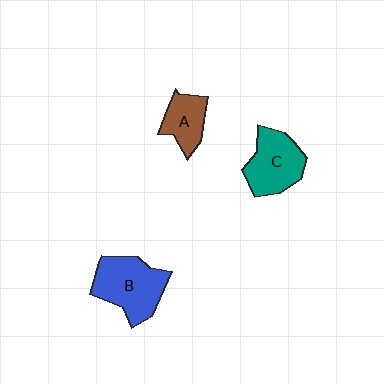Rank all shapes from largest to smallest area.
From largest to smallest: B (blue), C (teal), A (brown).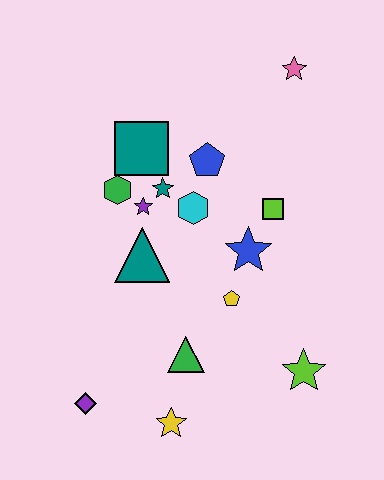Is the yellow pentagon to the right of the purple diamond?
Yes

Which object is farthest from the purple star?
The lime star is farthest from the purple star.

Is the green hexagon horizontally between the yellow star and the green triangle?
No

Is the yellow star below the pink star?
Yes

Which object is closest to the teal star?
The purple star is closest to the teal star.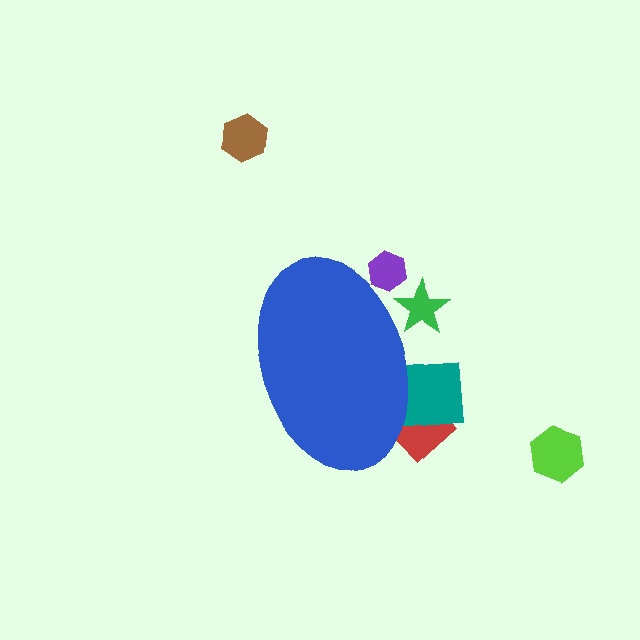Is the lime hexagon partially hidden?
No, the lime hexagon is fully visible.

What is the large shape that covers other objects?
A blue ellipse.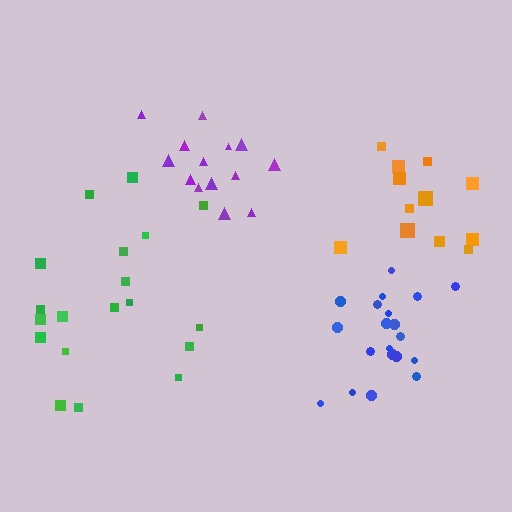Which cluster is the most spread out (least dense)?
Green.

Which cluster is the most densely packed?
Blue.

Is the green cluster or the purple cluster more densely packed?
Purple.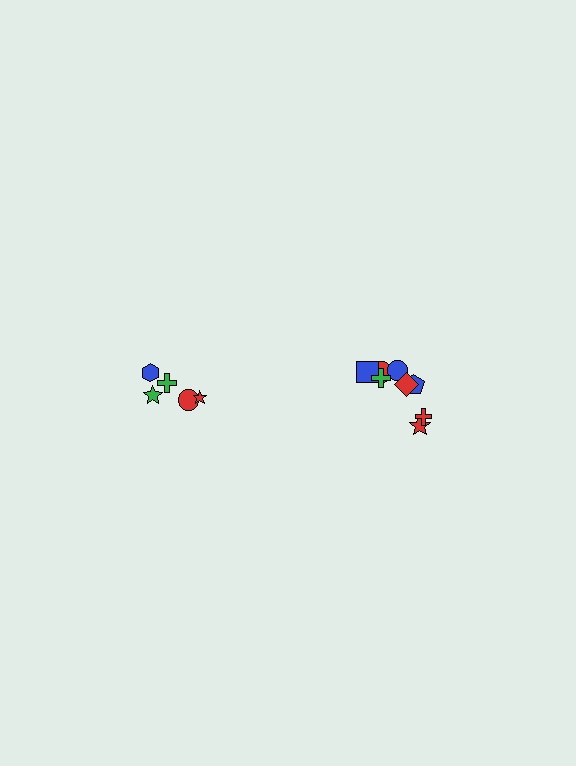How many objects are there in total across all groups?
There are 13 objects.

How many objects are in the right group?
There are 8 objects.